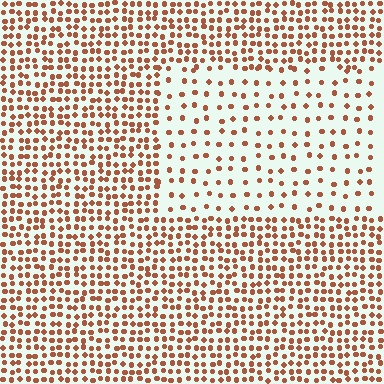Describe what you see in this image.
The image contains small brown elements arranged at two different densities. A rectangle-shaped region is visible where the elements are less densely packed than the surrounding area.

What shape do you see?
I see a rectangle.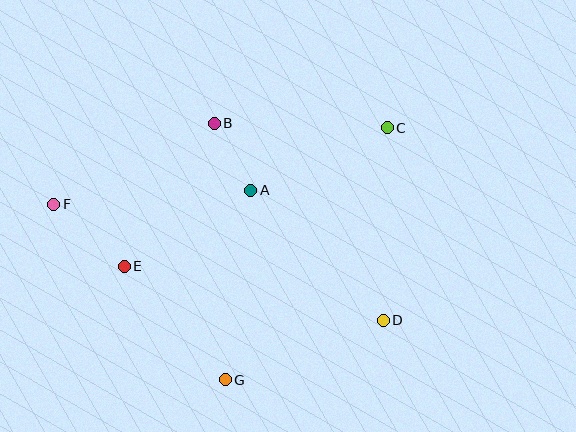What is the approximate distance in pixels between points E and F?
The distance between E and F is approximately 94 pixels.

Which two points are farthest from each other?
Points D and F are farthest from each other.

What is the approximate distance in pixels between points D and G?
The distance between D and G is approximately 169 pixels.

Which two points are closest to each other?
Points A and B are closest to each other.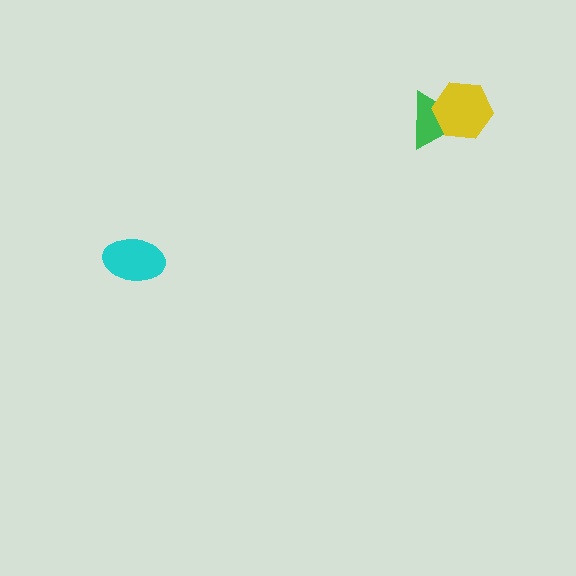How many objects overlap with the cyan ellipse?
0 objects overlap with the cyan ellipse.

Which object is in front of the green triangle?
The yellow hexagon is in front of the green triangle.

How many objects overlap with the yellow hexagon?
1 object overlaps with the yellow hexagon.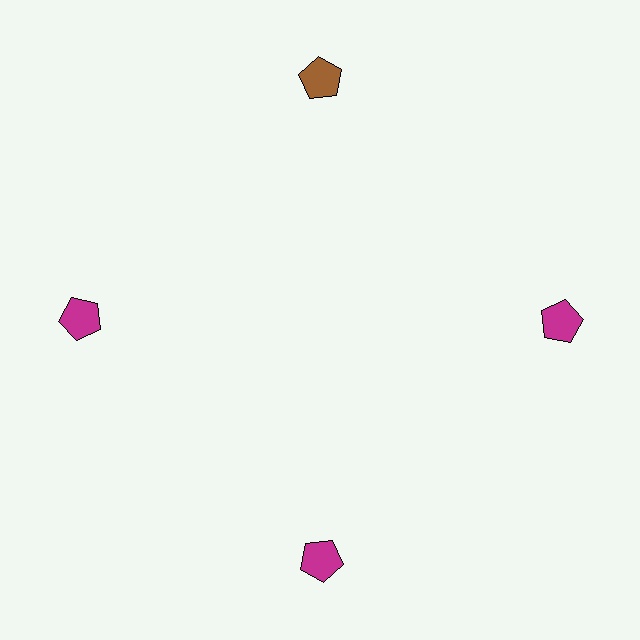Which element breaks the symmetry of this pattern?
The brown pentagon at roughly the 12 o'clock position breaks the symmetry. All other shapes are magenta pentagons.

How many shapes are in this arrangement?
There are 4 shapes arranged in a ring pattern.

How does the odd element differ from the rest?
It has a different color: brown instead of magenta.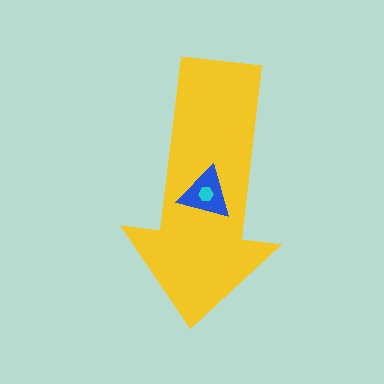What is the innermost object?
The cyan hexagon.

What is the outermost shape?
The yellow arrow.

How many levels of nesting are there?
3.